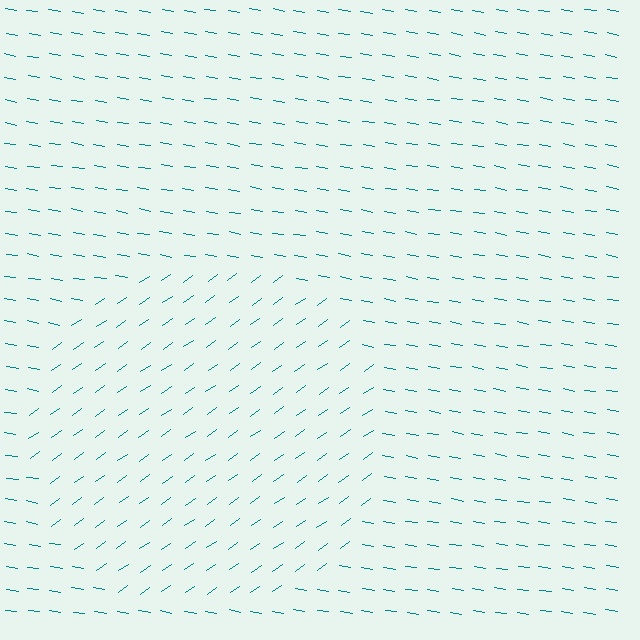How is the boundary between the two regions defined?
The boundary is defined purely by a change in line orientation (approximately 45 degrees difference). All lines are the same color and thickness.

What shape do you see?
I see a circle.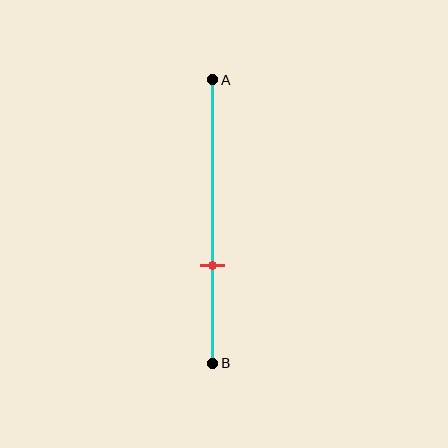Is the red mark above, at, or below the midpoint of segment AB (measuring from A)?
The red mark is below the midpoint of segment AB.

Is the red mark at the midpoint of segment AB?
No, the mark is at about 65% from A, not at the 50% midpoint.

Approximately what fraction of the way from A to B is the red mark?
The red mark is approximately 65% of the way from A to B.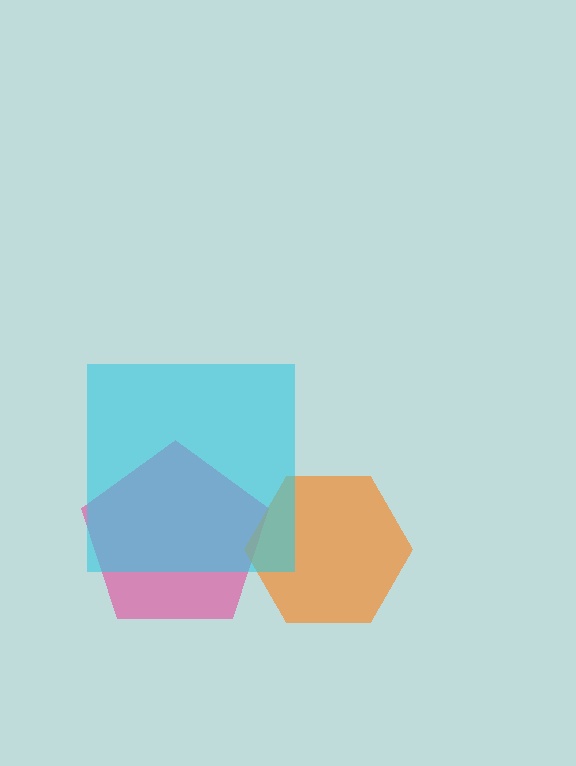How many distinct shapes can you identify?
There are 3 distinct shapes: a pink pentagon, an orange hexagon, a cyan square.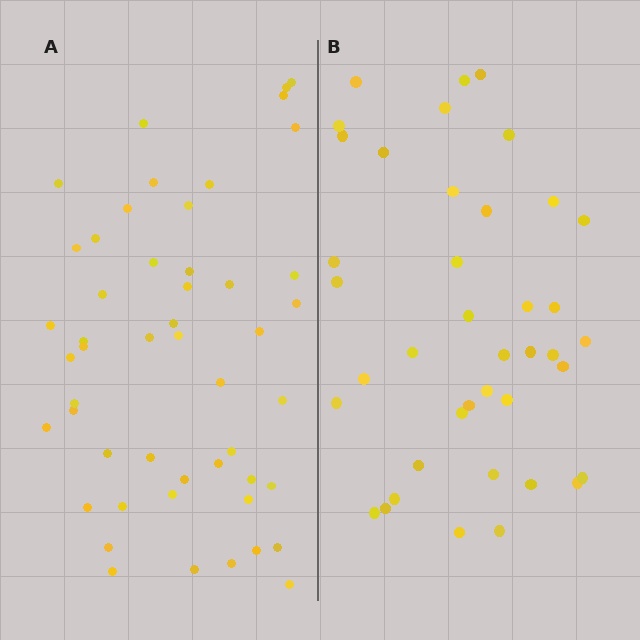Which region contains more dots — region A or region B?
Region A (the left region) has more dots.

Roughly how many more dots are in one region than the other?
Region A has roughly 10 or so more dots than region B.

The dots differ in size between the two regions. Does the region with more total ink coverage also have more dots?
No. Region B has more total ink coverage because its dots are larger, but region A actually contains more individual dots. Total area can be misleading — the number of items is what matters here.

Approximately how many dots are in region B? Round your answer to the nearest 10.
About 40 dots.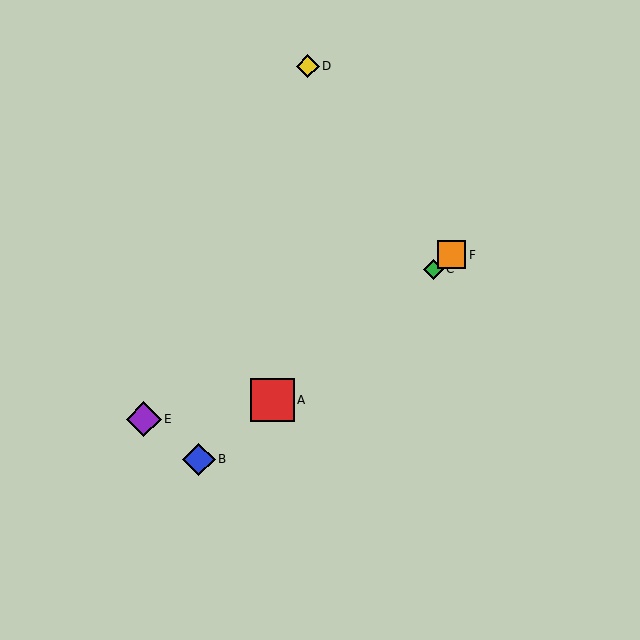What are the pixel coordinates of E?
Object E is at (144, 419).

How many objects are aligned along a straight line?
4 objects (A, B, C, F) are aligned along a straight line.